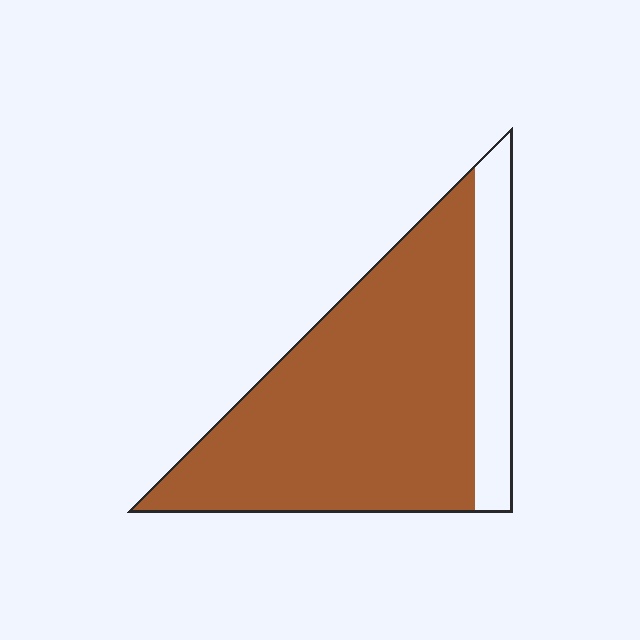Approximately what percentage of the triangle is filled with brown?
Approximately 80%.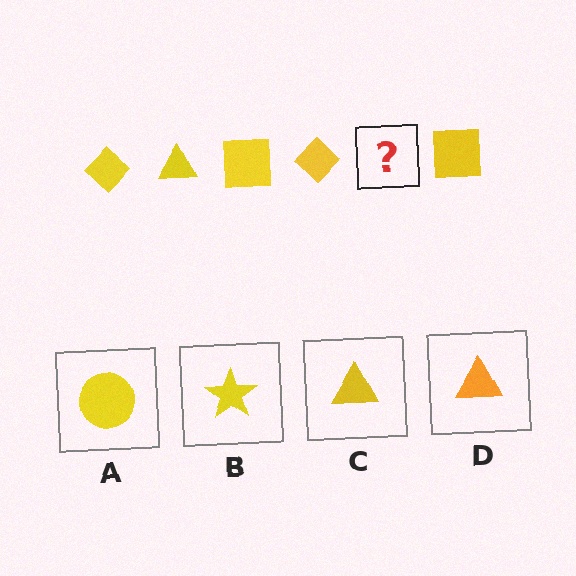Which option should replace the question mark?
Option C.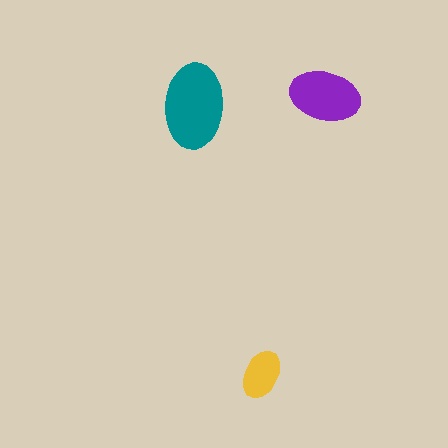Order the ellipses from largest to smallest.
the teal one, the purple one, the yellow one.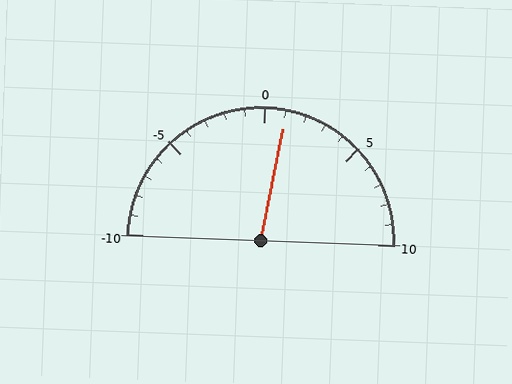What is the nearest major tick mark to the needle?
The nearest major tick mark is 0.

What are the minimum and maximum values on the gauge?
The gauge ranges from -10 to 10.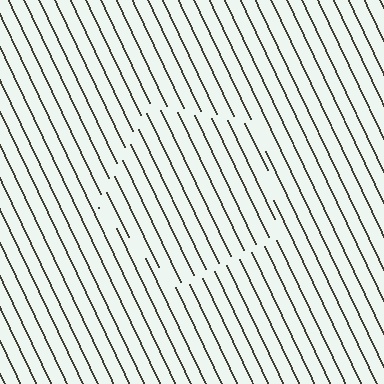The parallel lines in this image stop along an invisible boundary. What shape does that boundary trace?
An illusory pentagon. The interior of the shape contains the same grating, shifted by half a period — the contour is defined by the phase discontinuity where line-ends from the inner and outer gratings abut.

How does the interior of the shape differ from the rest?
The interior of the shape contains the same grating, shifted by half a period — the contour is defined by the phase discontinuity where line-ends from the inner and outer gratings abut.